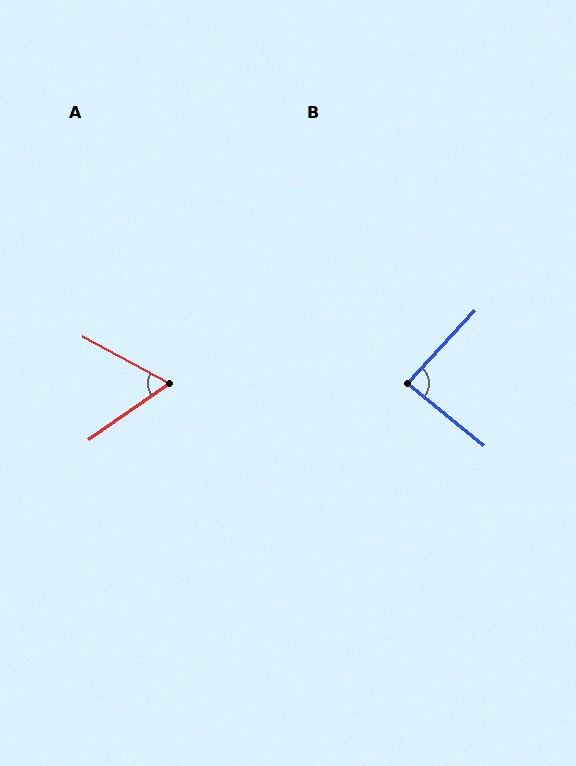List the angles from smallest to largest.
A (63°), B (86°).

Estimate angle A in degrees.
Approximately 63 degrees.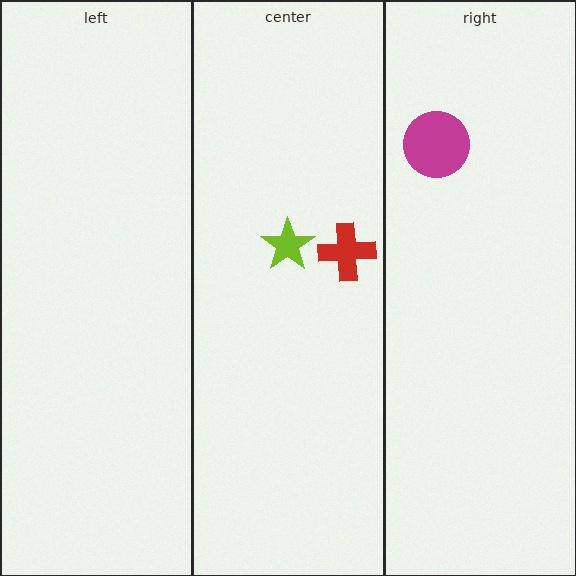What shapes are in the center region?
The red cross, the lime star.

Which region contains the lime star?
The center region.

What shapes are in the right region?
The magenta circle.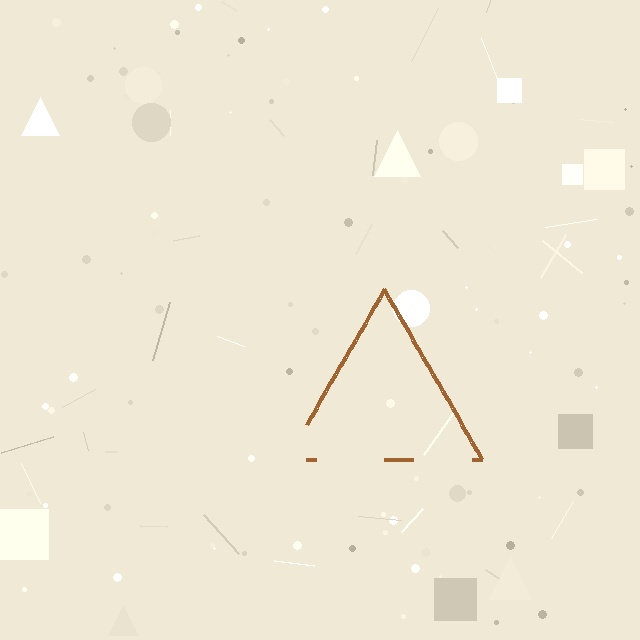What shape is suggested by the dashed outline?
The dashed outline suggests a triangle.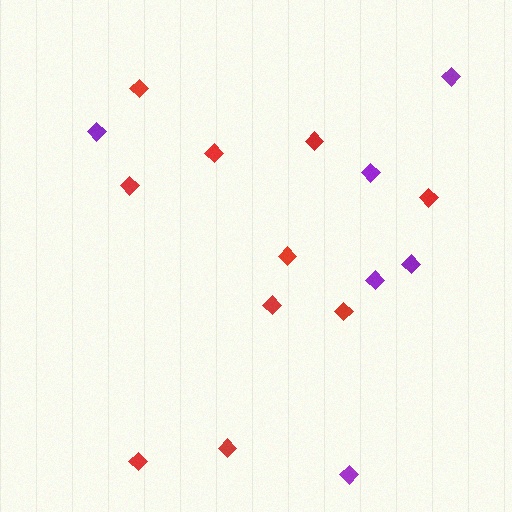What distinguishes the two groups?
There are 2 groups: one group of red diamonds (10) and one group of purple diamonds (6).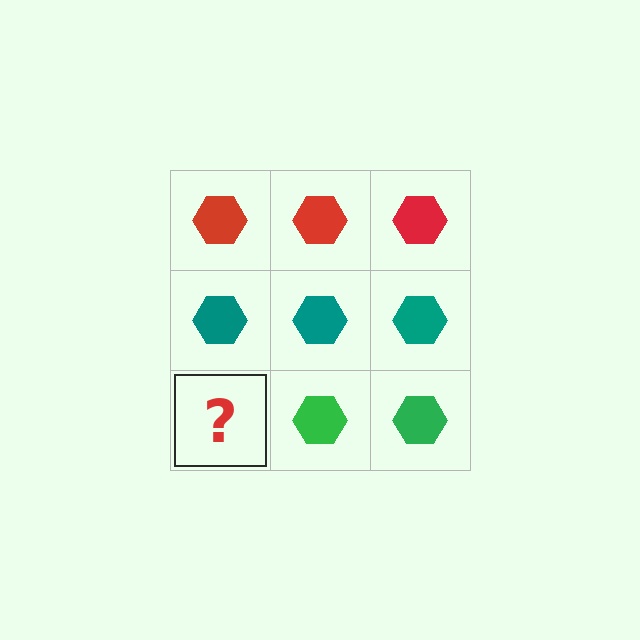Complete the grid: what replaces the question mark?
The question mark should be replaced with a green hexagon.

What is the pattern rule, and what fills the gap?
The rule is that each row has a consistent color. The gap should be filled with a green hexagon.